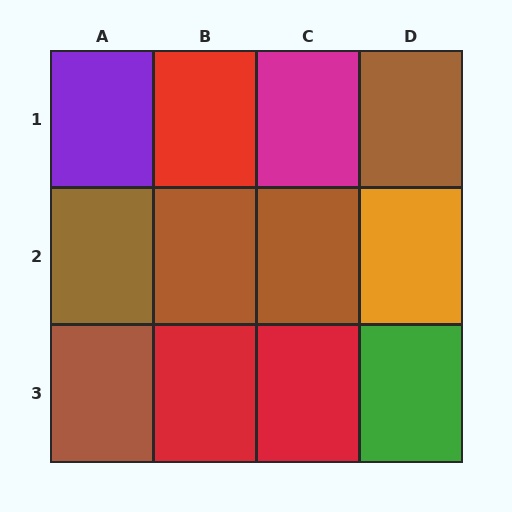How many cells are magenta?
1 cell is magenta.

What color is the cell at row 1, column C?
Magenta.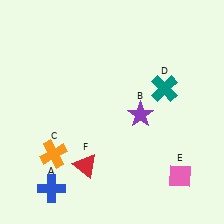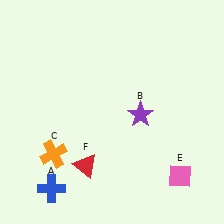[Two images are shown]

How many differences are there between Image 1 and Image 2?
There is 1 difference between the two images.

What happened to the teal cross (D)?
The teal cross (D) was removed in Image 2. It was in the top-right area of Image 1.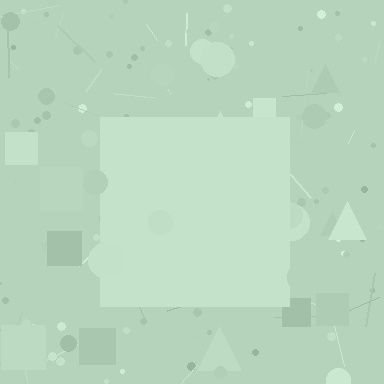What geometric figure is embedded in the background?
A square is embedded in the background.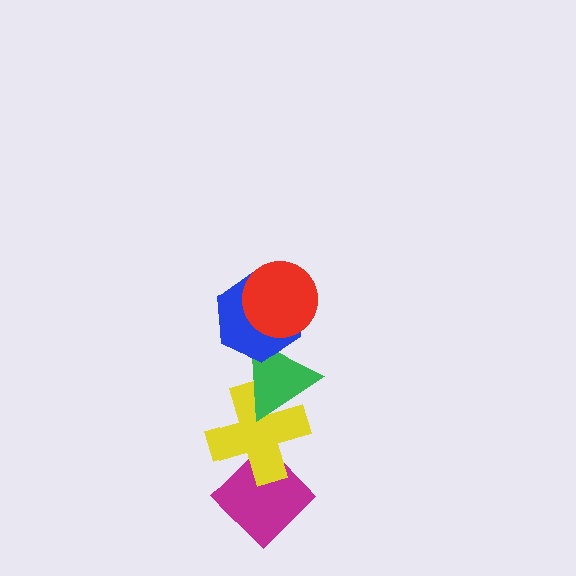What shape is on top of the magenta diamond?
The yellow cross is on top of the magenta diamond.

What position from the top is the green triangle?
The green triangle is 3rd from the top.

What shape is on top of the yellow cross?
The green triangle is on top of the yellow cross.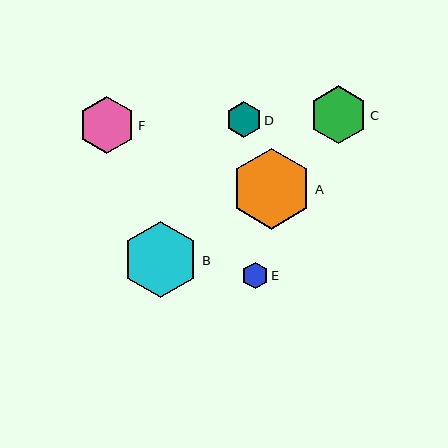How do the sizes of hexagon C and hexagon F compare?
Hexagon C and hexagon F are approximately the same size.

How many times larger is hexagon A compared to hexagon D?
Hexagon A is approximately 2.3 times the size of hexagon D.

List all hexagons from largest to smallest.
From largest to smallest: A, B, C, F, D, E.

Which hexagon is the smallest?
Hexagon E is the smallest with a size of approximately 27 pixels.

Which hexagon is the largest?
Hexagon A is the largest with a size of approximately 81 pixels.